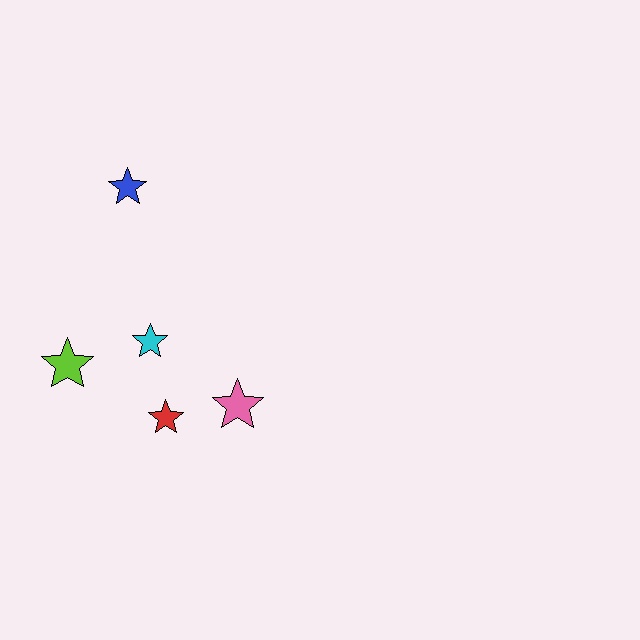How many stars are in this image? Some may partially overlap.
There are 5 stars.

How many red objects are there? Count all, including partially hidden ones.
There is 1 red object.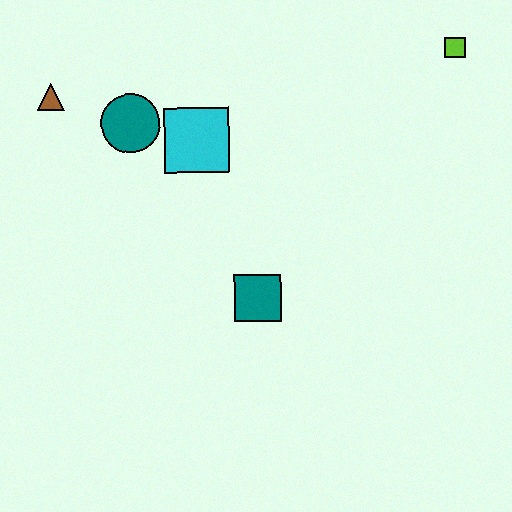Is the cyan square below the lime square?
Yes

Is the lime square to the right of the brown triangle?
Yes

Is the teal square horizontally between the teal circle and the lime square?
Yes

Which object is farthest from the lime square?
The brown triangle is farthest from the lime square.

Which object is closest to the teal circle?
The cyan square is closest to the teal circle.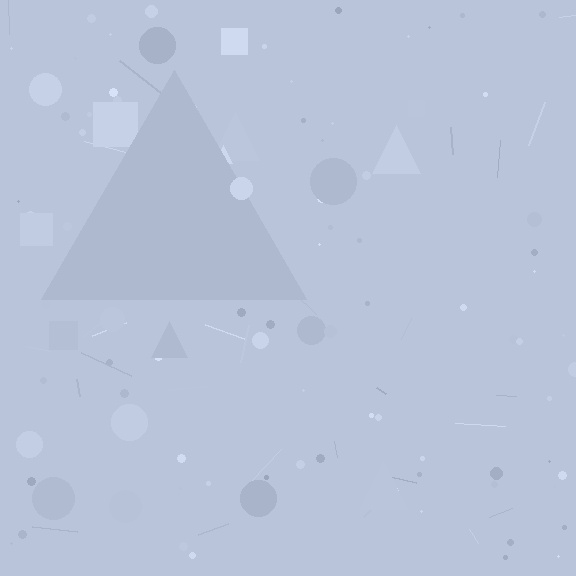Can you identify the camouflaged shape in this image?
The camouflaged shape is a triangle.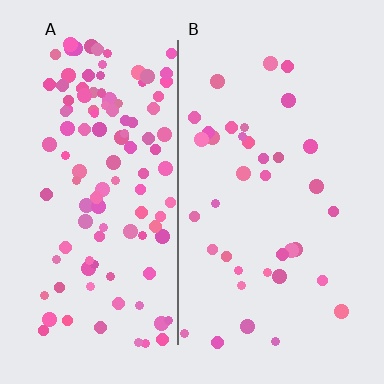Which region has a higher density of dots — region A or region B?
A (the left).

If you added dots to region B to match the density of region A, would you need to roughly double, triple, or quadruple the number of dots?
Approximately triple.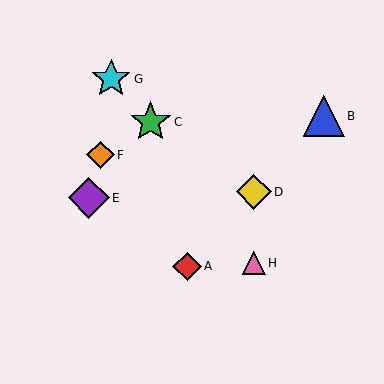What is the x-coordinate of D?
Object D is at x≈254.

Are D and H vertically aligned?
Yes, both are at x≈254.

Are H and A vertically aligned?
No, H is at x≈254 and A is at x≈187.